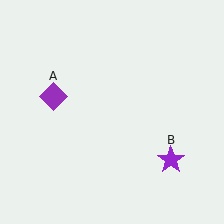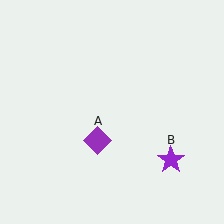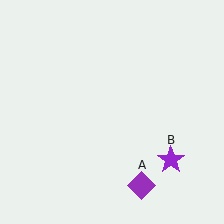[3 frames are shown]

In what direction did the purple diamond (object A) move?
The purple diamond (object A) moved down and to the right.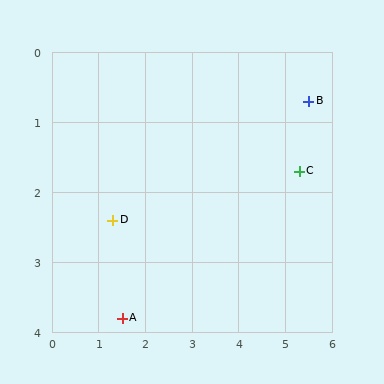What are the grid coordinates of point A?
Point A is at approximately (1.5, 3.8).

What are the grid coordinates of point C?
Point C is at approximately (5.3, 1.7).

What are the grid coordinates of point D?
Point D is at approximately (1.3, 2.4).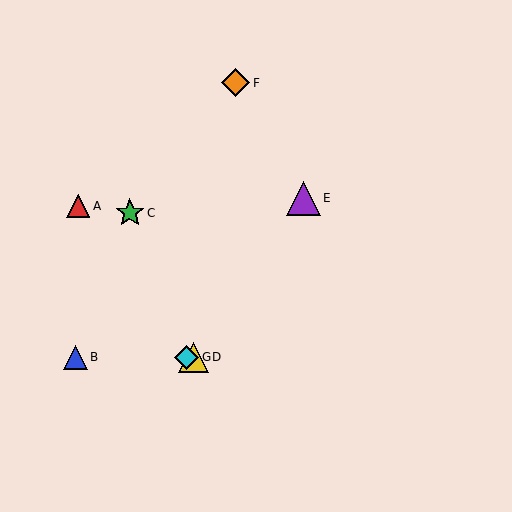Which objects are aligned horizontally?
Objects B, D, G are aligned horizontally.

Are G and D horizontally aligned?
Yes, both are at y≈357.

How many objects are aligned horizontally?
3 objects (B, D, G) are aligned horizontally.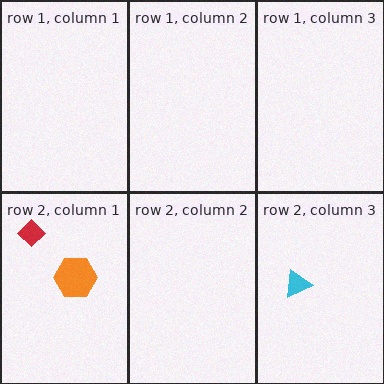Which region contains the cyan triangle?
The row 2, column 3 region.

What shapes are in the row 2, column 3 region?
The cyan triangle.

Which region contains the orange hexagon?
The row 2, column 1 region.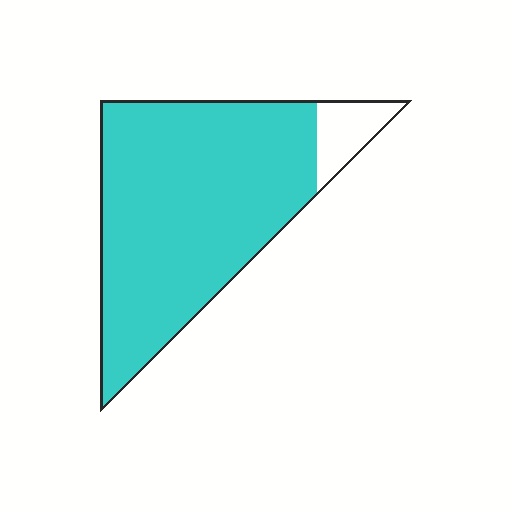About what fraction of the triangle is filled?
About nine tenths (9/10).